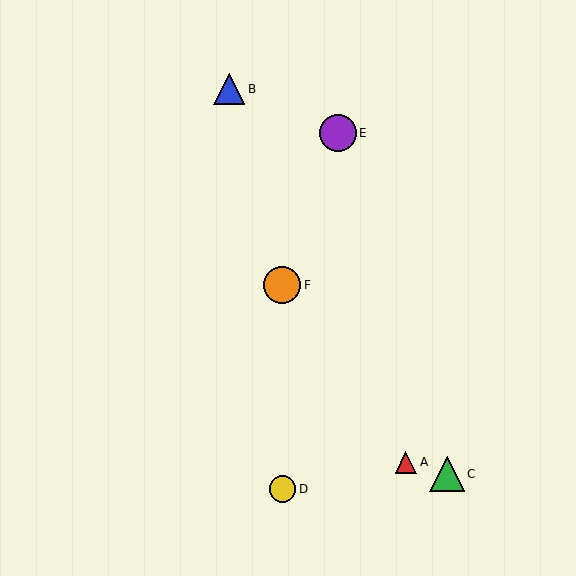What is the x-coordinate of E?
Object E is at x≈338.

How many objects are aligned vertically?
2 objects (D, F) are aligned vertically.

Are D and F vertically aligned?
Yes, both are at x≈282.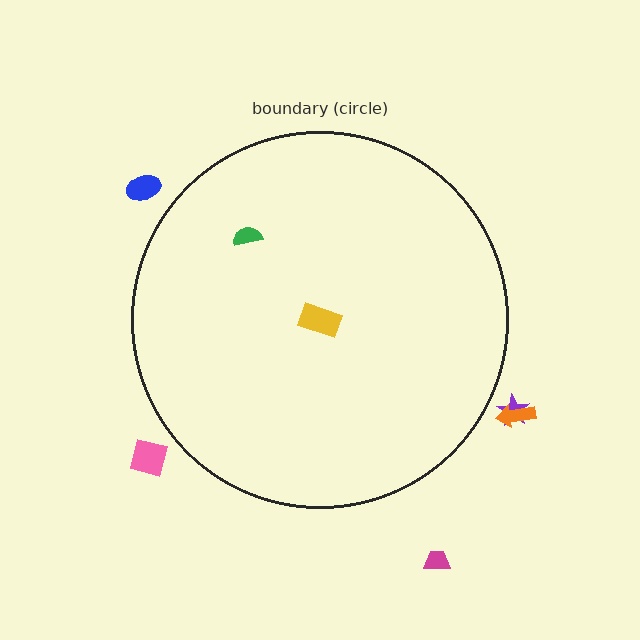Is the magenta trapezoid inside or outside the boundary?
Outside.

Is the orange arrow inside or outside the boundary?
Outside.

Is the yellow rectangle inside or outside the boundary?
Inside.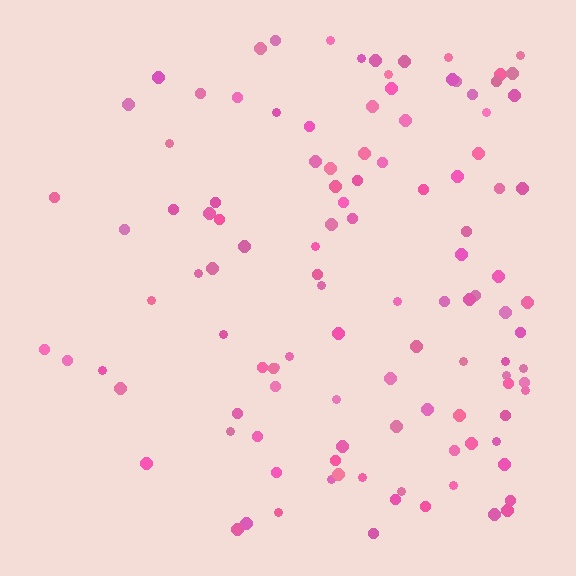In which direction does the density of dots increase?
From left to right, with the right side densest.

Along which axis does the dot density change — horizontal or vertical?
Horizontal.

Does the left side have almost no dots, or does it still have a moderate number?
Still a moderate number, just noticeably fewer than the right.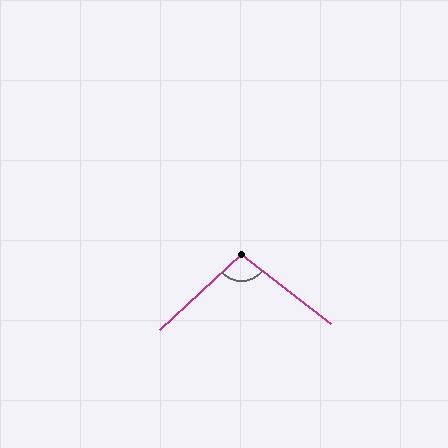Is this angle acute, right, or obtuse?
It is obtuse.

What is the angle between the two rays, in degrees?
Approximately 99 degrees.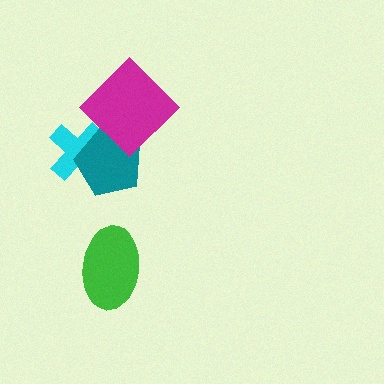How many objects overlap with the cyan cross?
2 objects overlap with the cyan cross.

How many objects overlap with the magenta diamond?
2 objects overlap with the magenta diamond.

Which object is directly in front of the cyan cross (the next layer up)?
The teal pentagon is directly in front of the cyan cross.